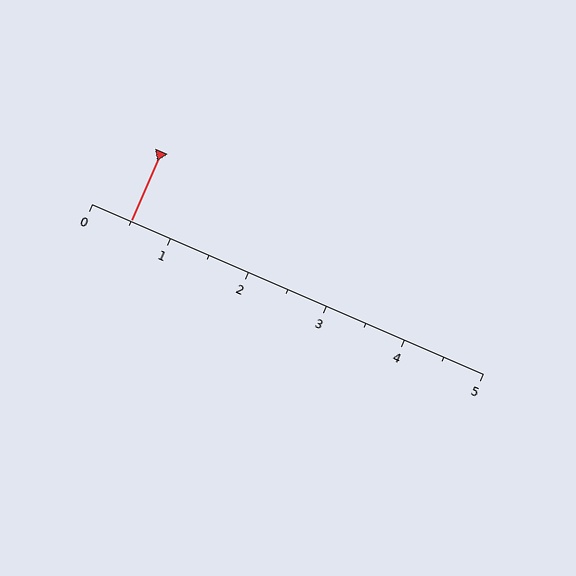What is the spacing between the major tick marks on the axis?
The major ticks are spaced 1 apart.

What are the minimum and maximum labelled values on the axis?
The axis runs from 0 to 5.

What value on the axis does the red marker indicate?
The marker indicates approximately 0.5.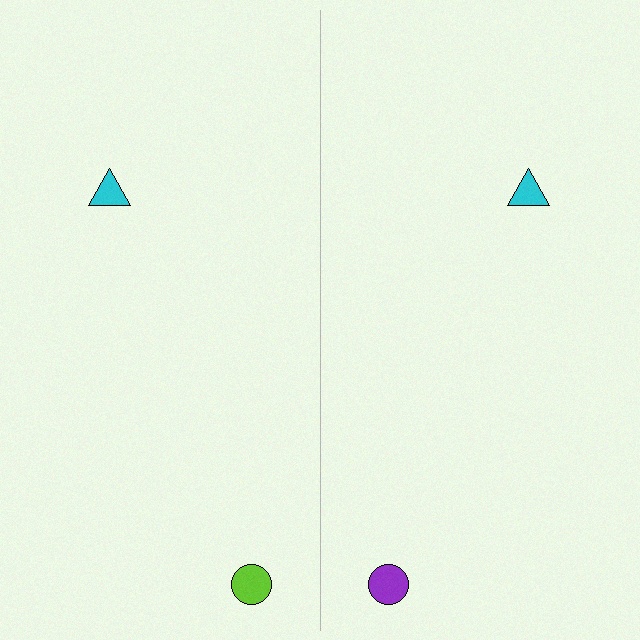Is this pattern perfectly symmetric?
No, the pattern is not perfectly symmetric. The purple circle on the right side breaks the symmetry — its mirror counterpart is lime.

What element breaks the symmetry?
The purple circle on the right side breaks the symmetry — its mirror counterpart is lime.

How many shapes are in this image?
There are 4 shapes in this image.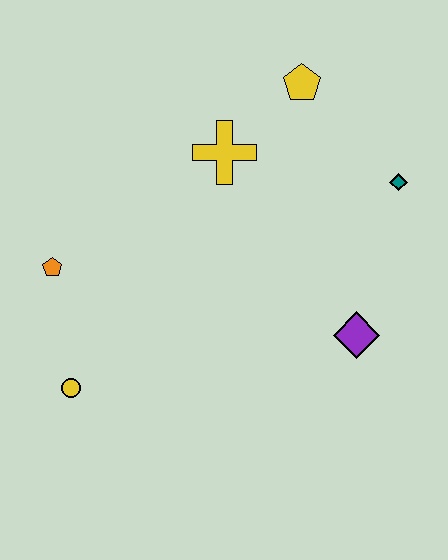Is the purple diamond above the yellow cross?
No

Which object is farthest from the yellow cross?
The yellow circle is farthest from the yellow cross.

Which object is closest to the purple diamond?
The teal diamond is closest to the purple diamond.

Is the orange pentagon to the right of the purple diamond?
No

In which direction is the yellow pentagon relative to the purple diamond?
The yellow pentagon is above the purple diamond.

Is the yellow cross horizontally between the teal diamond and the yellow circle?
Yes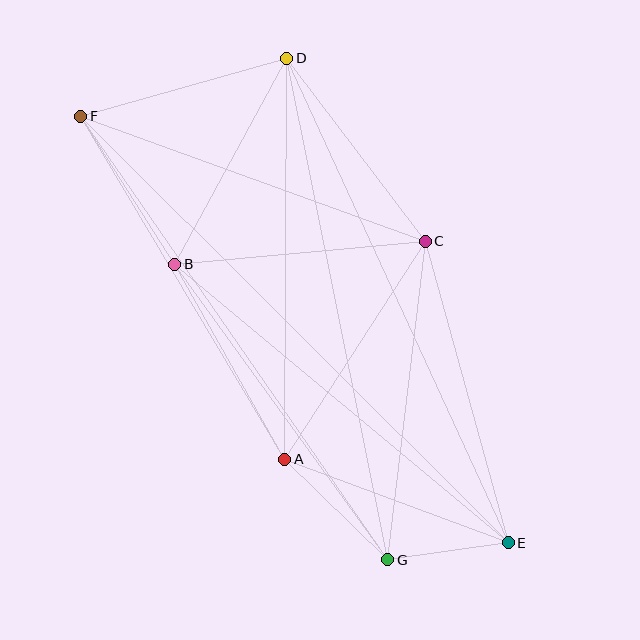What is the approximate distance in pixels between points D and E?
The distance between D and E is approximately 533 pixels.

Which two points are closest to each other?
Points E and G are closest to each other.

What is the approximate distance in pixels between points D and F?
The distance between D and F is approximately 214 pixels.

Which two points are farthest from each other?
Points E and F are farthest from each other.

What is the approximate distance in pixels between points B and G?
The distance between B and G is approximately 364 pixels.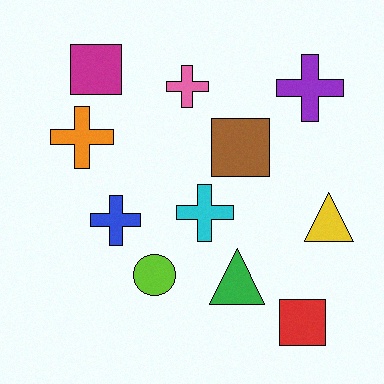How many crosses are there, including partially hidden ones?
There are 5 crosses.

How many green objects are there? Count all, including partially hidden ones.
There is 1 green object.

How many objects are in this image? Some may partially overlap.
There are 11 objects.